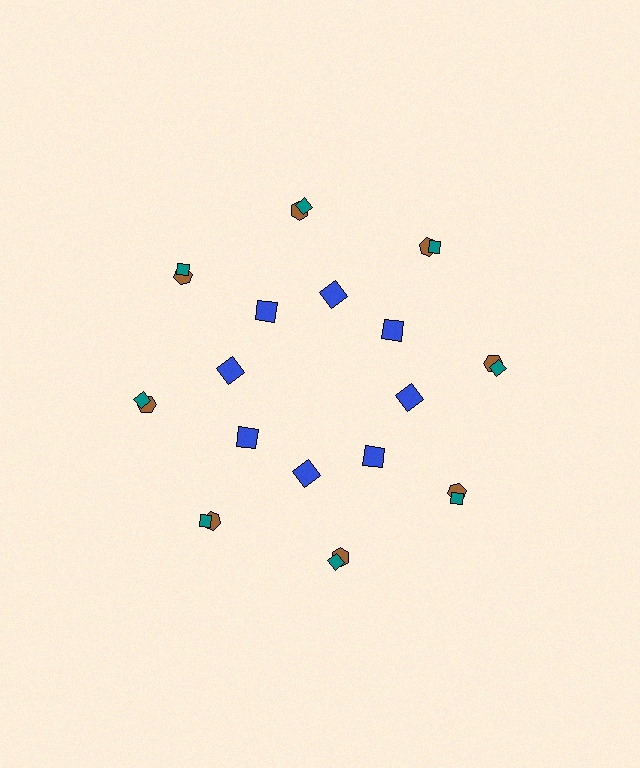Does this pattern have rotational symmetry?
Yes, this pattern has 8-fold rotational symmetry. It looks the same after rotating 45 degrees around the center.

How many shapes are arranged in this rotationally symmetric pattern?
There are 24 shapes, arranged in 8 groups of 3.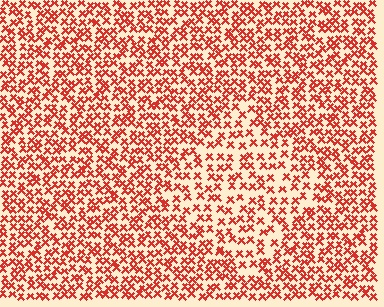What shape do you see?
I see a diamond.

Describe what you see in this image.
The image contains small red elements arranged at two different densities. A diamond-shaped region is visible where the elements are less densely packed than the surrounding area.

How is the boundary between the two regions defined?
The boundary is defined by a change in element density (approximately 1.6x ratio). All elements are the same color, size, and shape.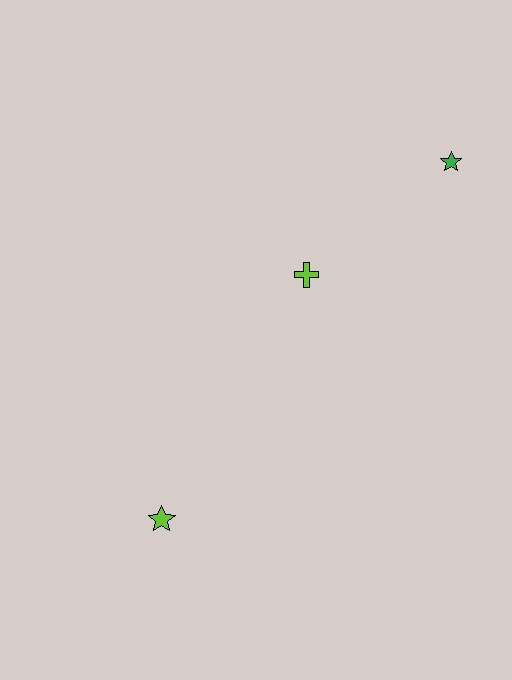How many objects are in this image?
There are 3 objects.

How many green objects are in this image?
There is 1 green object.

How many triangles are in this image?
There are no triangles.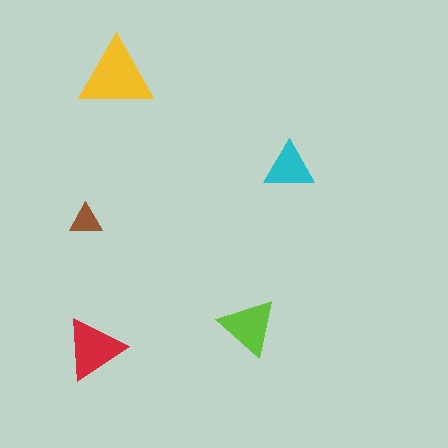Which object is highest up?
The yellow triangle is topmost.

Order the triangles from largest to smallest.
the yellow one, the red one, the lime one, the cyan one, the brown one.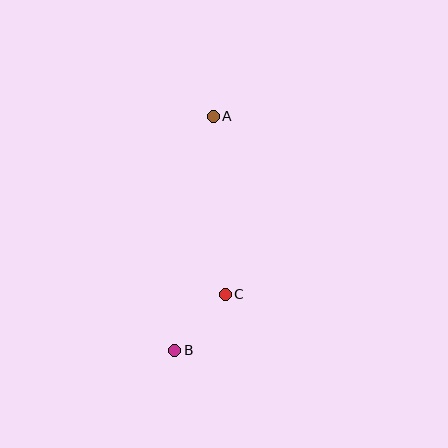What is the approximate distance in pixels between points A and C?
The distance between A and C is approximately 179 pixels.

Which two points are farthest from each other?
Points A and B are farthest from each other.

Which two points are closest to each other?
Points B and C are closest to each other.